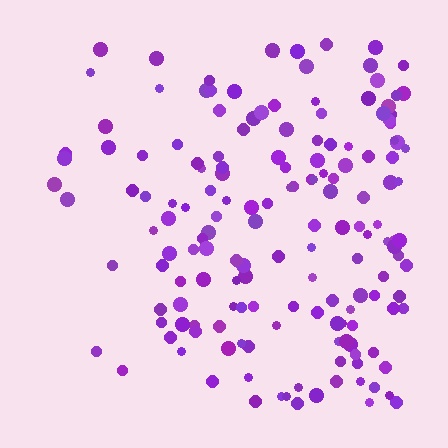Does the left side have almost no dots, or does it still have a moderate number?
Still a moderate number, just noticeably fewer than the right.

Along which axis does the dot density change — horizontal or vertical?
Horizontal.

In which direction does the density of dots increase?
From left to right, with the right side densest.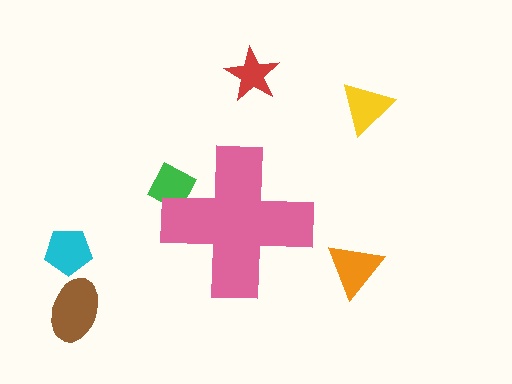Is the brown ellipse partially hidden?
No, the brown ellipse is fully visible.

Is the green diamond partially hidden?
Yes, the green diamond is partially hidden behind the pink cross.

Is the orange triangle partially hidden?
No, the orange triangle is fully visible.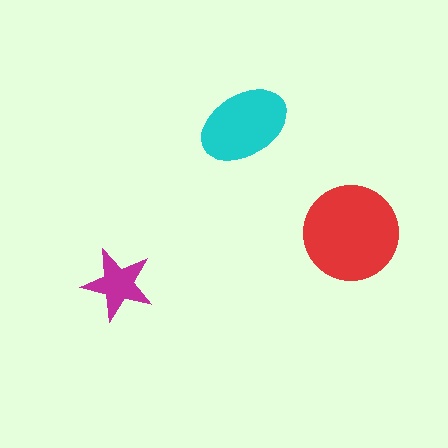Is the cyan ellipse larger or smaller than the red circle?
Smaller.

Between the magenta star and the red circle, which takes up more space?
The red circle.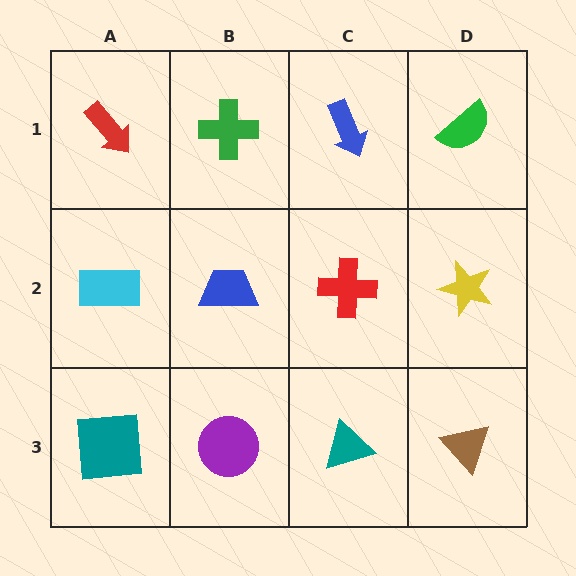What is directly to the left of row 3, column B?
A teal square.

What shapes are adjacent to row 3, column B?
A blue trapezoid (row 2, column B), a teal square (row 3, column A), a teal triangle (row 3, column C).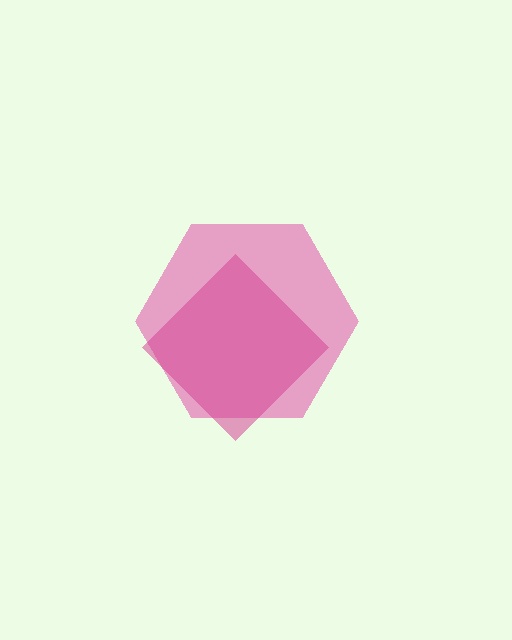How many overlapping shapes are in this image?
There are 2 overlapping shapes in the image.